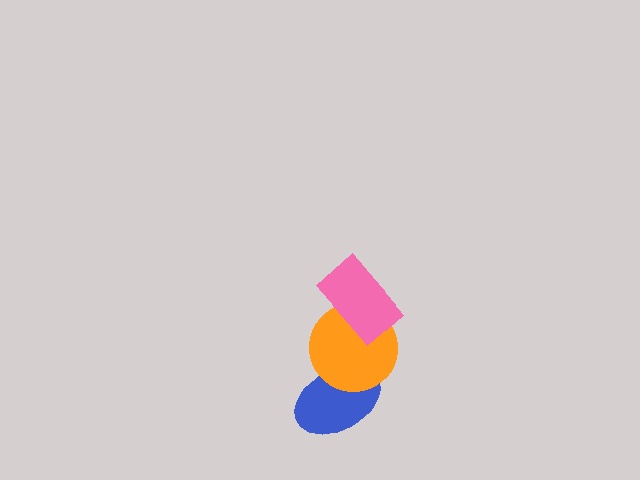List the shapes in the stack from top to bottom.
From top to bottom: the pink rectangle, the orange circle, the blue ellipse.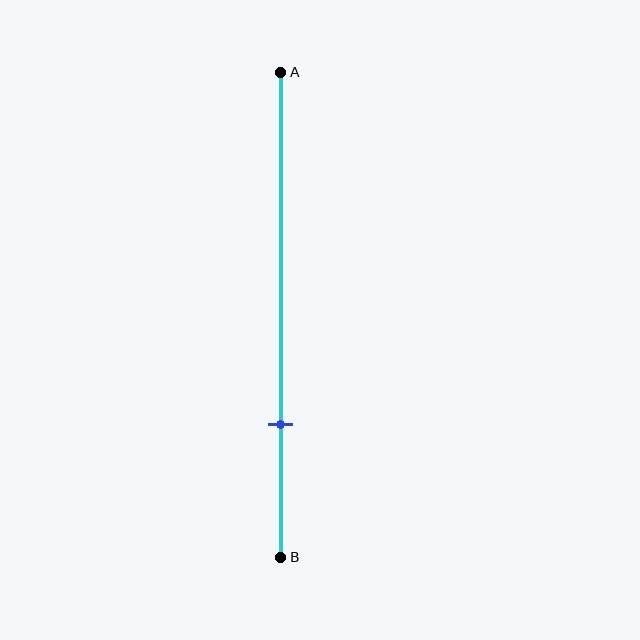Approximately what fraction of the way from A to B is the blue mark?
The blue mark is approximately 75% of the way from A to B.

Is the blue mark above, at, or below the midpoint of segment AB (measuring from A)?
The blue mark is below the midpoint of segment AB.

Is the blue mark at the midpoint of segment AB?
No, the mark is at about 75% from A, not at the 50% midpoint.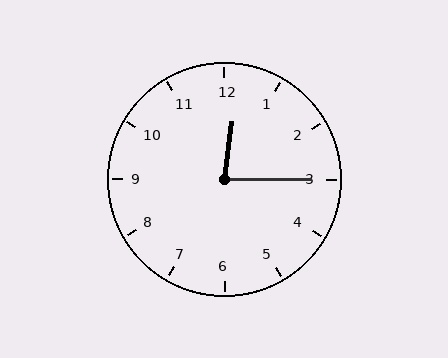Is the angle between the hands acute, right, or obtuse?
It is acute.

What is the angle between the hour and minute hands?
Approximately 82 degrees.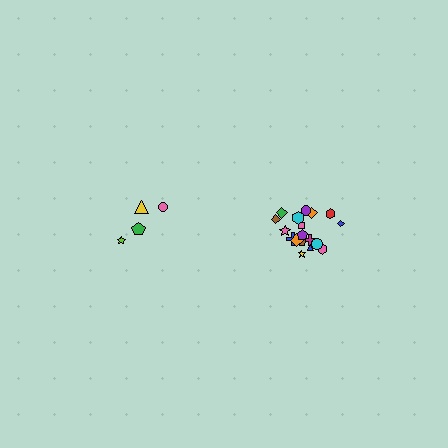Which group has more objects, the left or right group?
The right group.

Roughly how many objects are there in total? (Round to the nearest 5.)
Roughly 20 objects in total.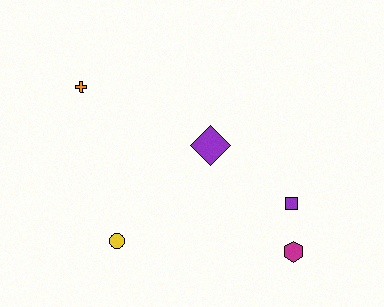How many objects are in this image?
There are 5 objects.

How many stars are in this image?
There are no stars.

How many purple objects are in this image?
There are 2 purple objects.